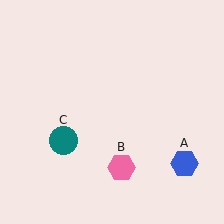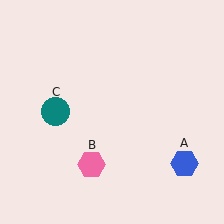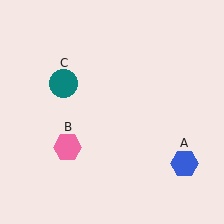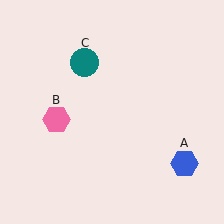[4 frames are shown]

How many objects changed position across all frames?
2 objects changed position: pink hexagon (object B), teal circle (object C).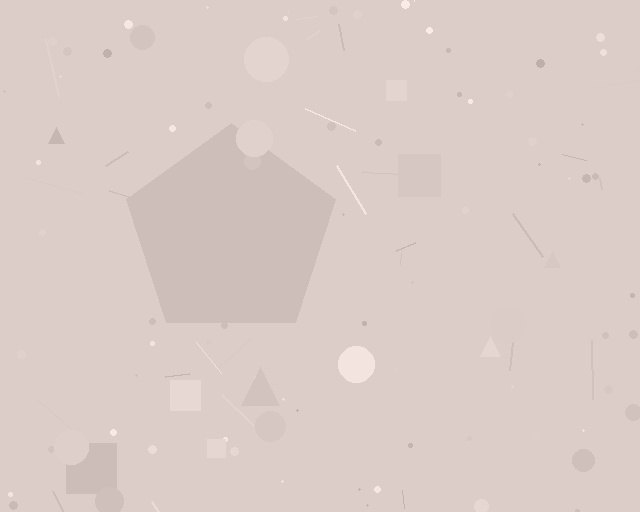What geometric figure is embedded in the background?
A pentagon is embedded in the background.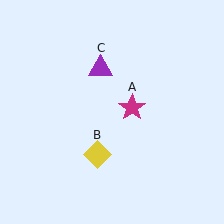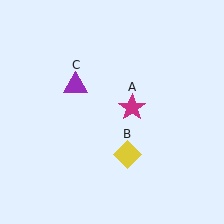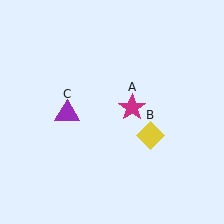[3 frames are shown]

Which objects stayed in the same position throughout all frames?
Magenta star (object A) remained stationary.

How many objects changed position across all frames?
2 objects changed position: yellow diamond (object B), purple triangle (object C).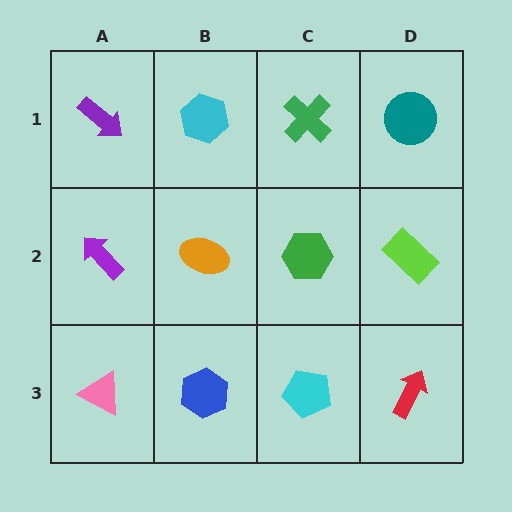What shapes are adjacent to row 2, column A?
A purple arrow (row 1, column A), a pink triangle (row 3, column A), an orange ellipse (row 2, column B).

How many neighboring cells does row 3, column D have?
2.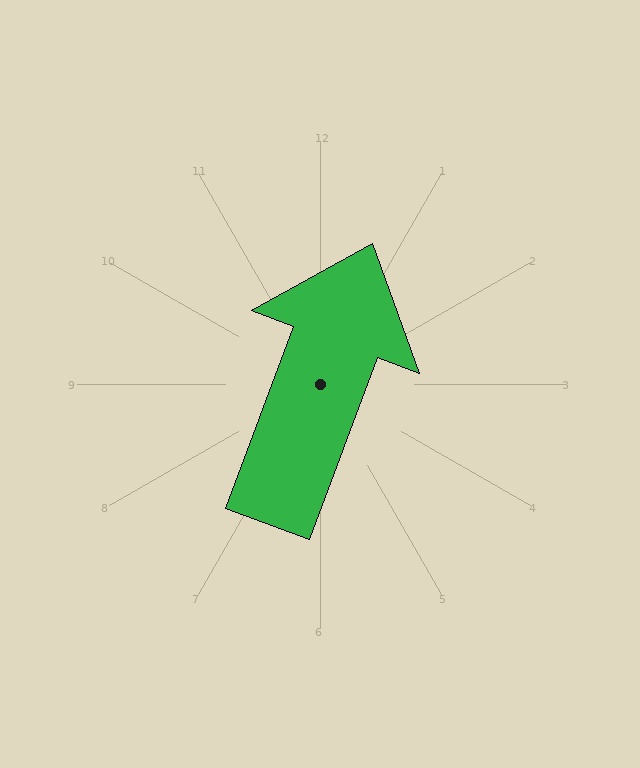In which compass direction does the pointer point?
North.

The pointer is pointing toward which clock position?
Roughly 1 o'clock.